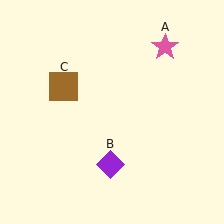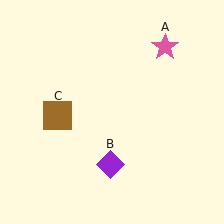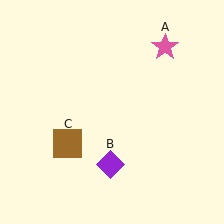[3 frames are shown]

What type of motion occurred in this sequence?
The brown square (object C) rotated counterclockwise around the center of the scene.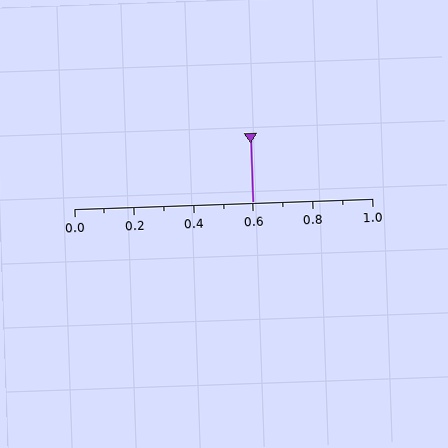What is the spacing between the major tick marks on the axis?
The major ticks are spaced 0.2 apart.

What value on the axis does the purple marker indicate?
The marker indicates approximately 0.6.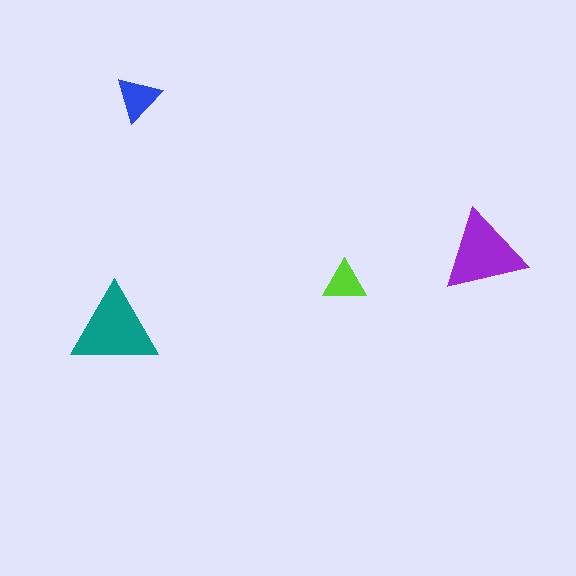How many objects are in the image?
There are 4 objects in the image.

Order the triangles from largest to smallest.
the teal one, the purple one, the blue one, the lime one.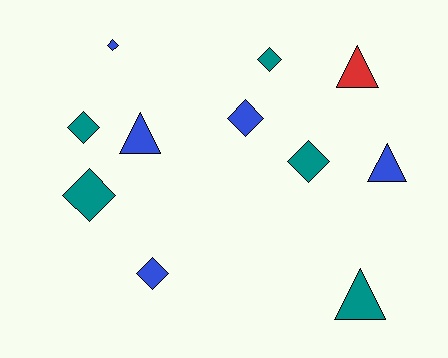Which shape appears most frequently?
Diamond, with 7 objects.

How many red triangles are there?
There is 1 red triangle.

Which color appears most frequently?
Teal, with 5 objects.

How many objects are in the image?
There are 11 objects.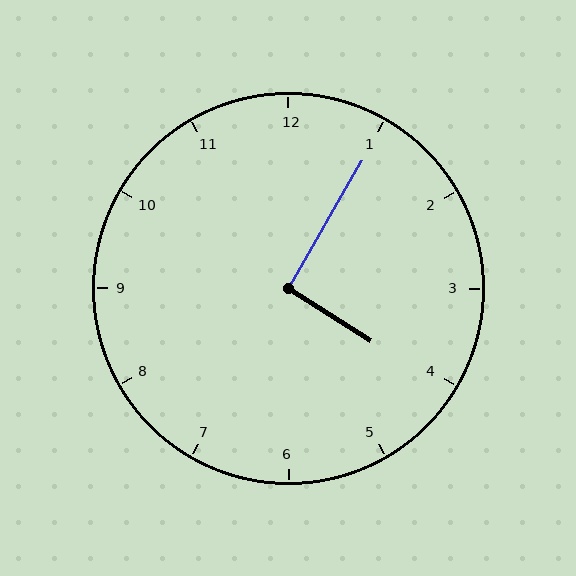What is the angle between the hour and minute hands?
Approximately 92 degrees.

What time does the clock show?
4:05.